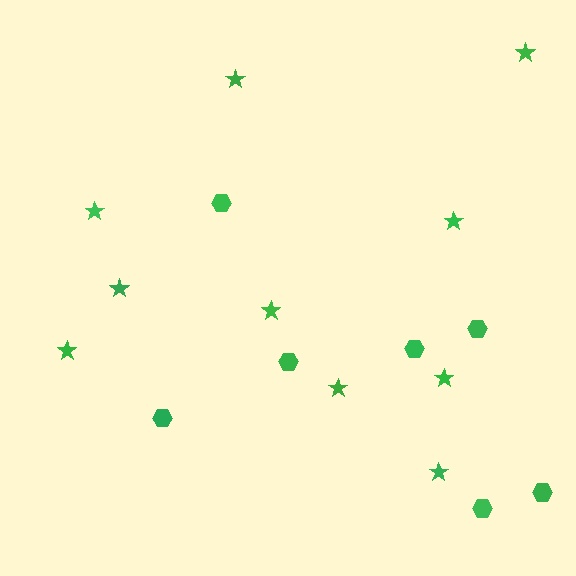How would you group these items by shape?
There are 2 groups: one group of hexagons (7) and one group of stars (10).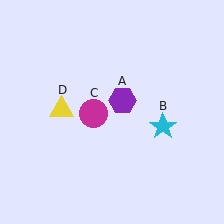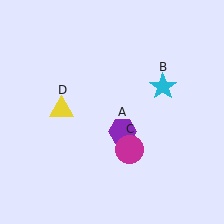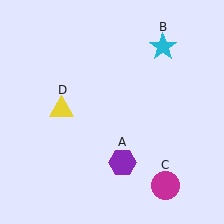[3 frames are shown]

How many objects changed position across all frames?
3 objects changed position: purple hexagon (object A), cyan star (object B), magenta circle (object C).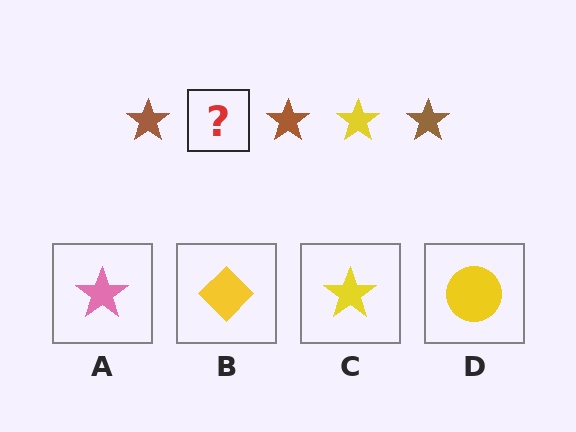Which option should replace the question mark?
Option C.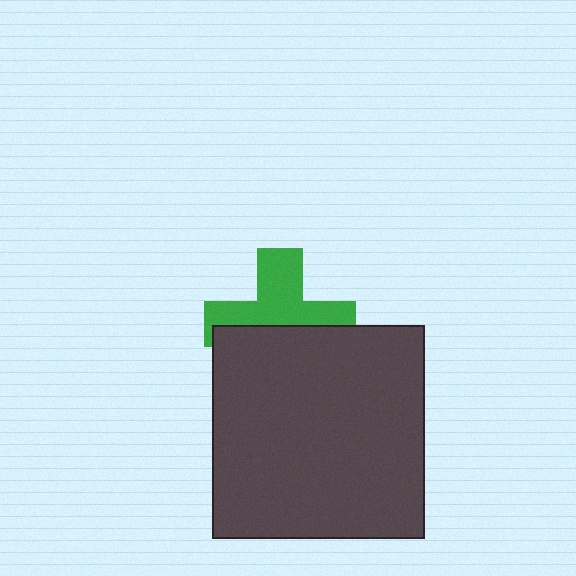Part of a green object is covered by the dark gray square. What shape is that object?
It is a cross.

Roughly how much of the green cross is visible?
About half of it is visible (roughly 53%).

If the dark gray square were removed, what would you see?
You would see the complete green cross.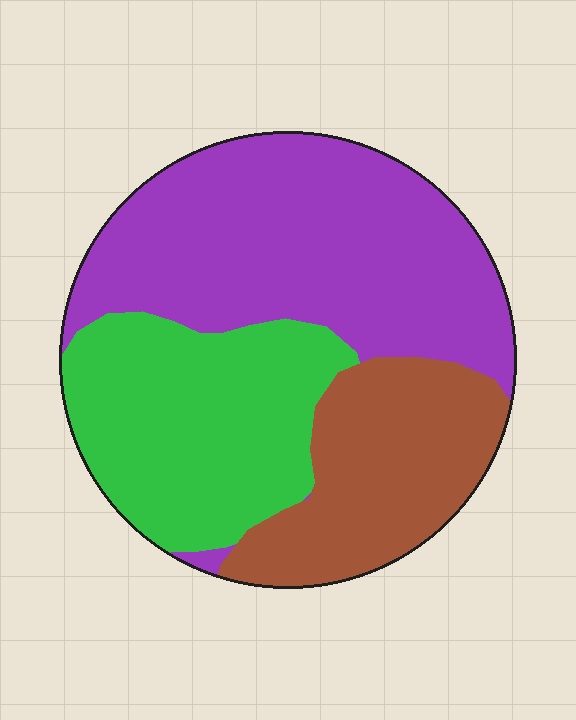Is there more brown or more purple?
Purple.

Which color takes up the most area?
Purple, at roughly 45%.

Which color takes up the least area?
Brown, at roughly 25%.